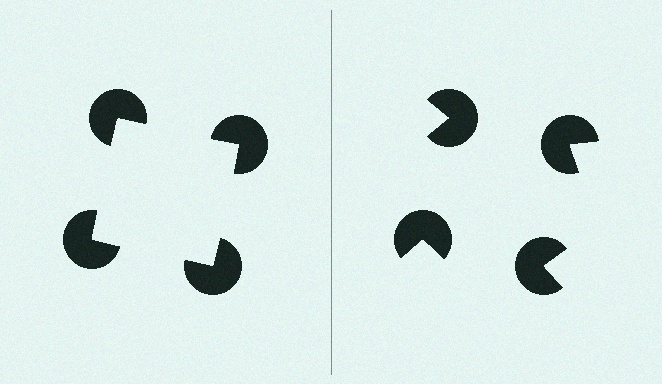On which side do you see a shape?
An illusory square appears on the left side. On the right side the wedge cuts are rotated, so no coherent shape forms.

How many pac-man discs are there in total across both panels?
8 — 4 on each side.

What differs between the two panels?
The pac-man discs are positioned identically on both sides; only the wedge orientations differ. On the left they align to a square; on the right they are misaligned.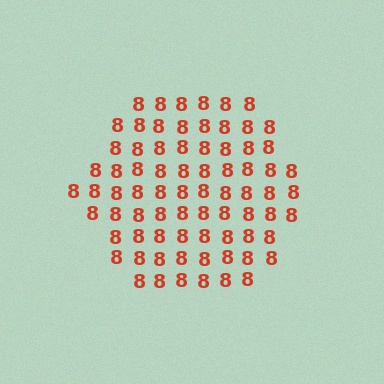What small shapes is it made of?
It is made of small digit 8's.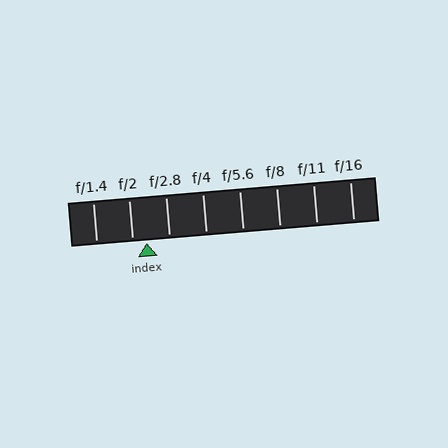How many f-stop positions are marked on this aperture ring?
There are 8 f-stop positions marked.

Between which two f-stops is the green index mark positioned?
The index mark is between f/2 and f/2.8.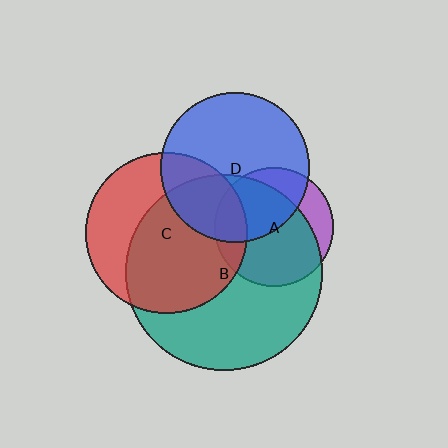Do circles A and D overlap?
Yes.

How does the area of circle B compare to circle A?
Approximately 2.7 times.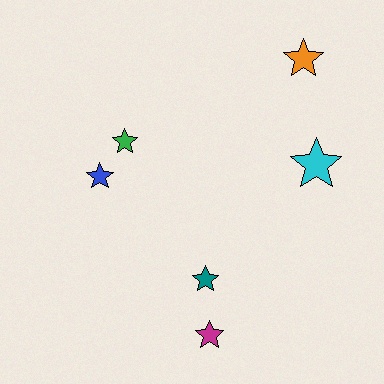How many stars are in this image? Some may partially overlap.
There are 6 stars.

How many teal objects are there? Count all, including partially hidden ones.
There is 1 teal object.